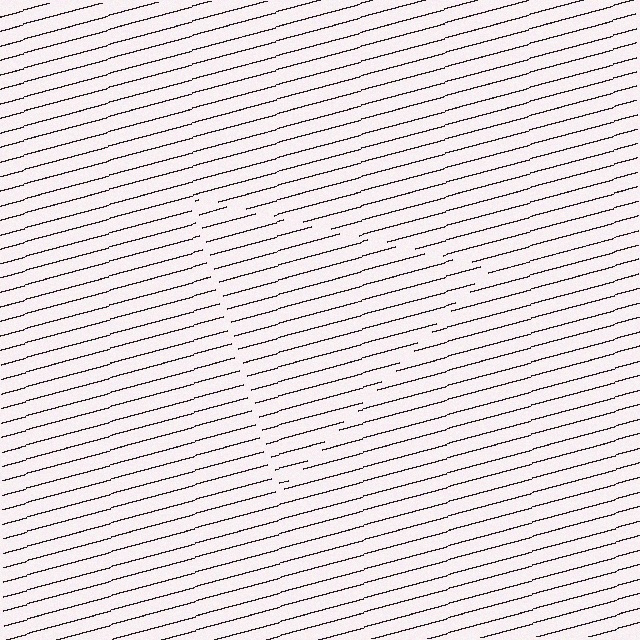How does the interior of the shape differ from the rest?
The interior of the shape contains the same grating, shifted by half a period — the contour is defined by the phase discontinuity where line-ends from the inner and outer gratings abut.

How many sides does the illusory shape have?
3 sides — the line-ends trace a triangle.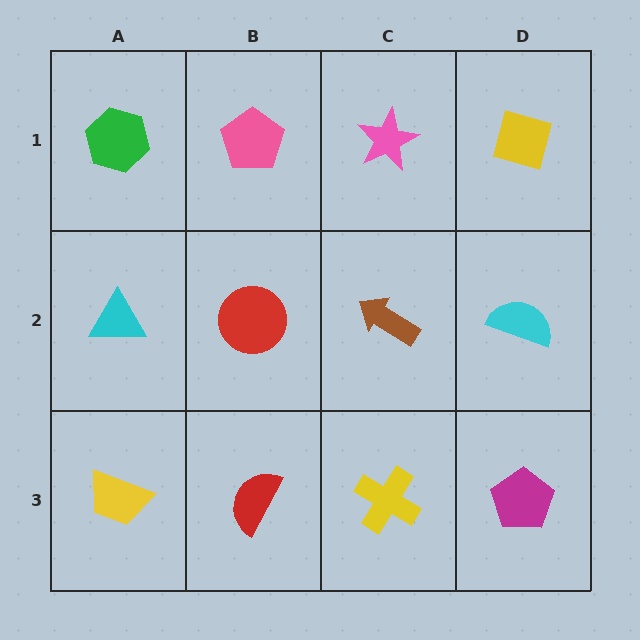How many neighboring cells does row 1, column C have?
3.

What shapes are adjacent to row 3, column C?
A brown arrow (row 2, column C), a red semicircle (row 3, column B), a magenta pentagon (row 3, column D).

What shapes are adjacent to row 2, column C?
A pink star (row 1, column C), a yellow cross (row 3, column C), a red circle (row 2, column B), a cyan semicircle (row 2, column D).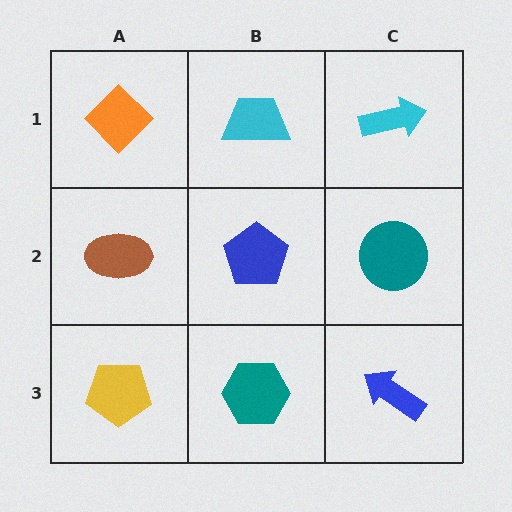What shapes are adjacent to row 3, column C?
A teal circle (row 2, column C), a teal hexagon (row 3, column B).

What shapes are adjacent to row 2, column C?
A cyan arrow (row 1, column C), a blue arrow (row 3, column C), a blue pentagon (row 2, column B).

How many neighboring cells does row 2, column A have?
3.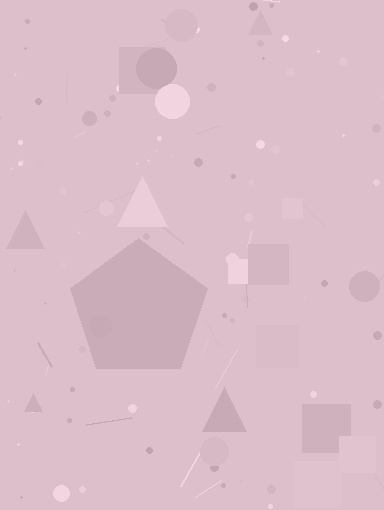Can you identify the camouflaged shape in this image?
The camouflaged shape is a pentagon.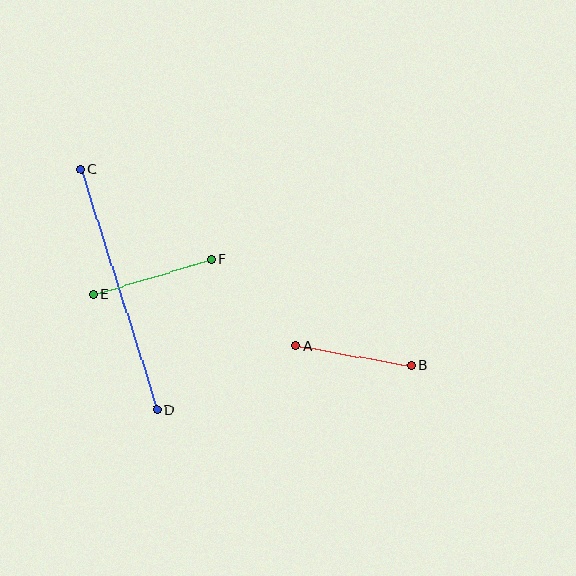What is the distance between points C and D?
The distance is approximately 252 pixels.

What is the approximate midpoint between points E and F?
The midpoint is at approximately (152, 277) pixels.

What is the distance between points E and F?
The distance is approximately 123 pixels.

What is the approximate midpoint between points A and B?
The midpoint is at approximately (353, 356) pixels.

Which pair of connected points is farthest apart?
Points C and D are farthest apart.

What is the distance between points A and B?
The distance is approximately 117 pixels.